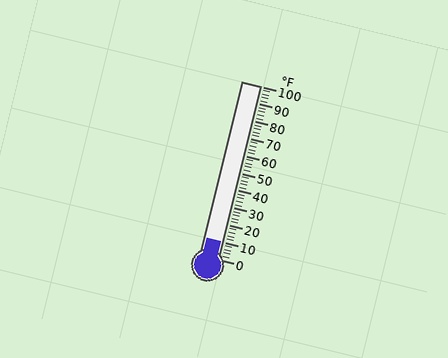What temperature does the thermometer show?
The thermometer shows approximately 10°F.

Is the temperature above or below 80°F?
The temperature is below 80°F.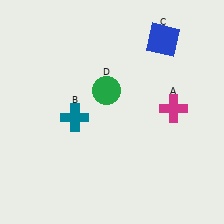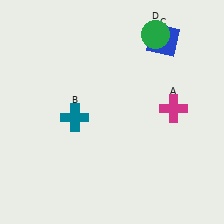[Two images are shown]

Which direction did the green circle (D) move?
The green circle (D) moved up.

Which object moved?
The green circle (D) moved up.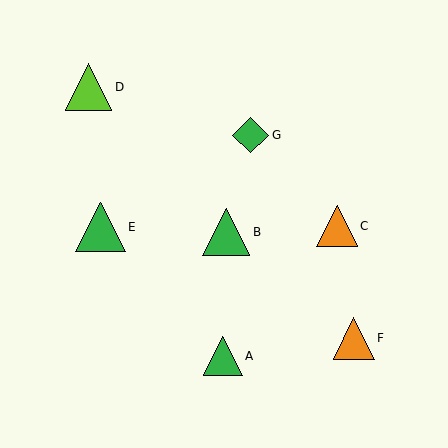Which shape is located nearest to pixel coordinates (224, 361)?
The green triangle (labeled A) at (223, 356) is nearest to that location.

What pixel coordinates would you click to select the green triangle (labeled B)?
Click at (226, 232) to select the green triangle B.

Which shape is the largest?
The green triangle (labeled E) is the largest.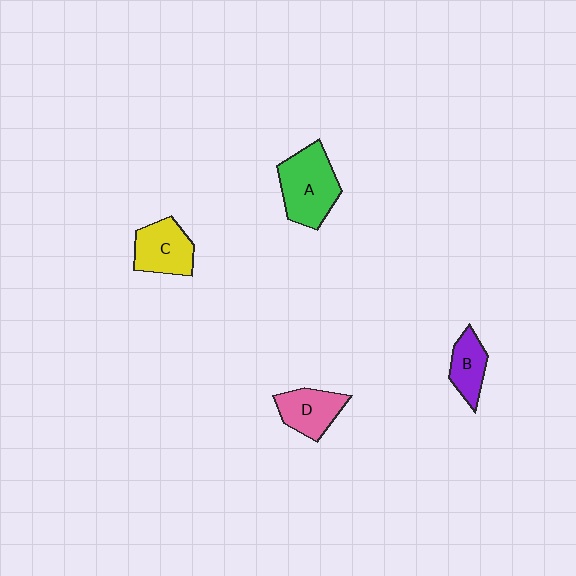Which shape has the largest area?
Shape A (green).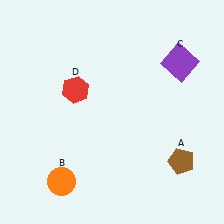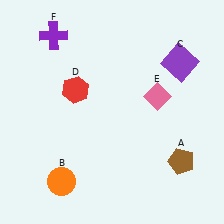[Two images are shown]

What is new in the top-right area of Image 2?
A pink diamond (E) was added in the top-right area of Image 2.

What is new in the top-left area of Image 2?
A purple cross (F) was added in the top-left area of Image 2.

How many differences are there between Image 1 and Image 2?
There are 2 differences between the two images.